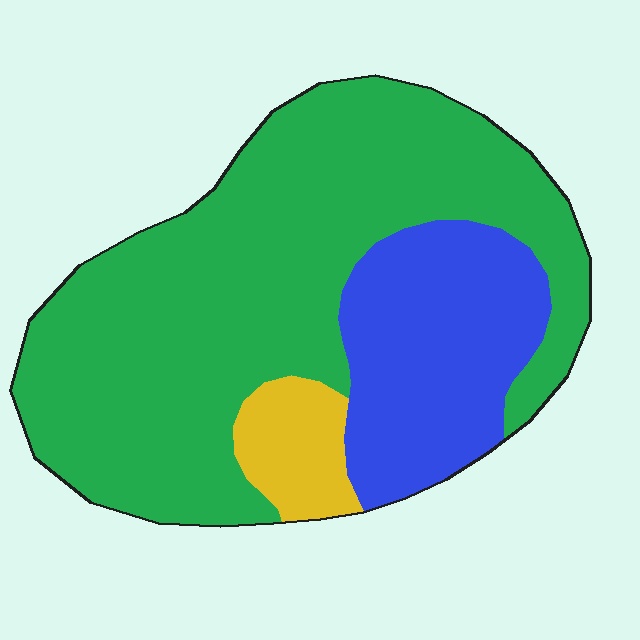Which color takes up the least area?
Yellow, at roughly 10%.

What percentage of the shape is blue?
Blue takes up about one quarter (1/4) of the shape.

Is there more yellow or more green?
Green.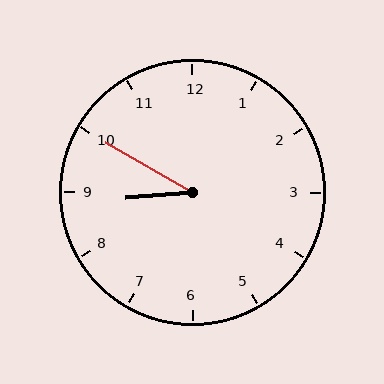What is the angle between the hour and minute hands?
Approximately 35 degrees.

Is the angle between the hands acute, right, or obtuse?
It is acute.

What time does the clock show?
8:50.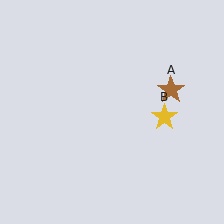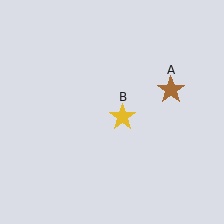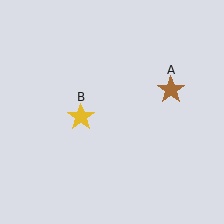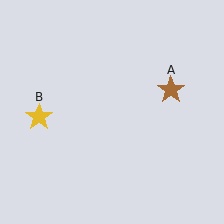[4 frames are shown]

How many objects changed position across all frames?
1 object changed position: yellow star (object B).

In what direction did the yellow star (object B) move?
The yellow star (object B) moved left.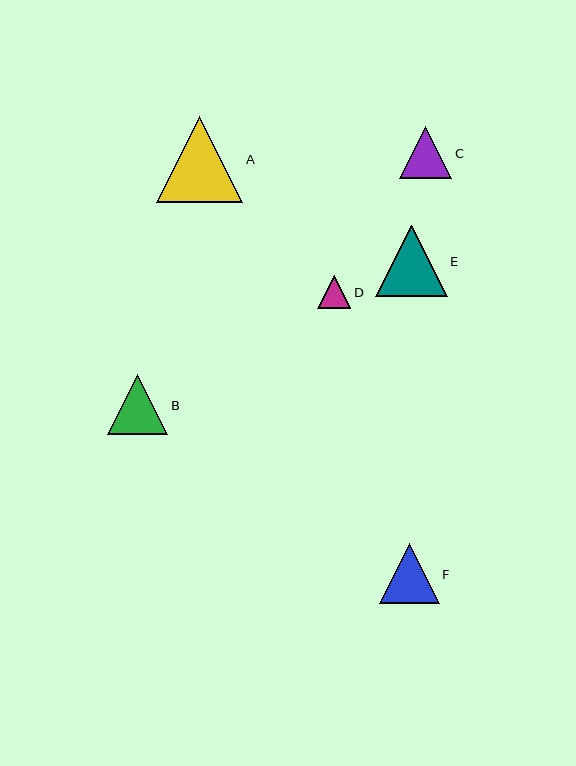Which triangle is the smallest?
Triangle D is the smallest with a size of approximately 33 pixels.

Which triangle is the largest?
Triangle A is the largest with a size of approximately 87 pixels.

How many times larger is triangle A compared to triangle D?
Triangle A is approximately 2.6 times the size of triangle D.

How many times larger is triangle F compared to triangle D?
Triangle F is approximately 1.8 times the size of triangle D.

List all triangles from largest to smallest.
From largest to smallest: A, E, B, F, C, D.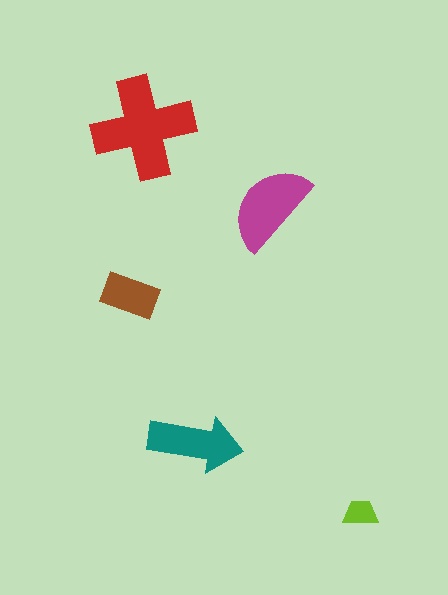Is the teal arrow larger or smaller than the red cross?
Smaller.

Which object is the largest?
The red cross.